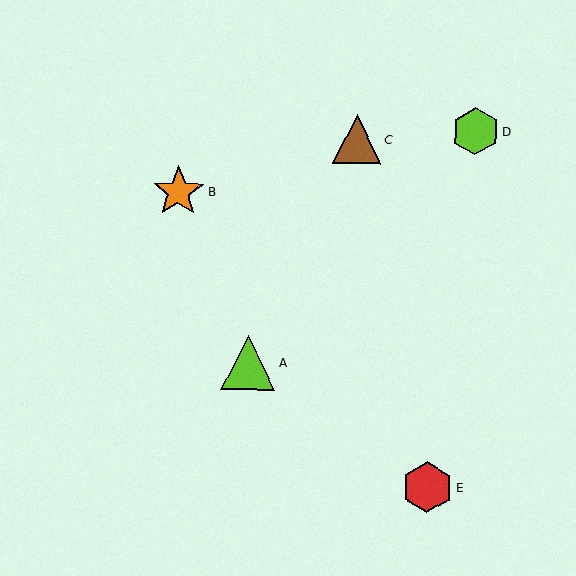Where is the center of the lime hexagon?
The center of the lime hexagon is at (475, 131).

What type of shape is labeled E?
Shape E is a red hexagon.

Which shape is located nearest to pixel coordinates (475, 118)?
The lime hexagon (labeled D) at (475, 131) is nearest to that location.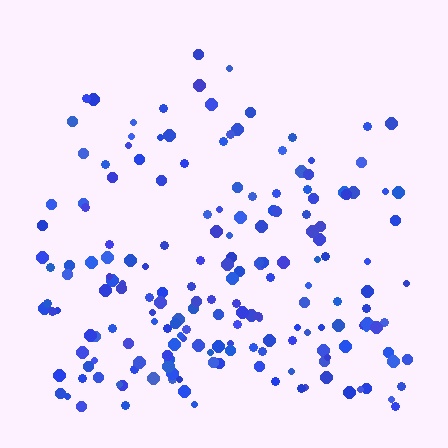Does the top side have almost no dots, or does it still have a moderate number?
Still a moderate number, just noticeably fewer than the bottom.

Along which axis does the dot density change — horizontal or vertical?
Vertical.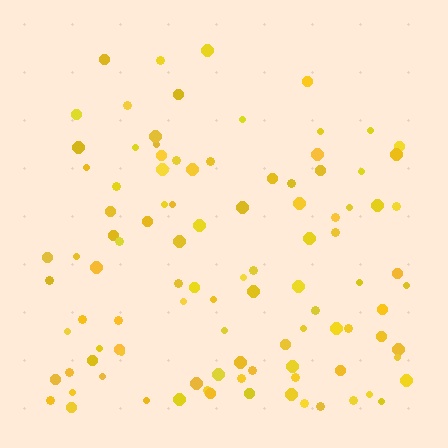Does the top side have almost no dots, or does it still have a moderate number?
Still a moderate number, just noticeably fewer than the bottom.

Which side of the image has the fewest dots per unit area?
The top.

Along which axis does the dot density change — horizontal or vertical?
Vertical.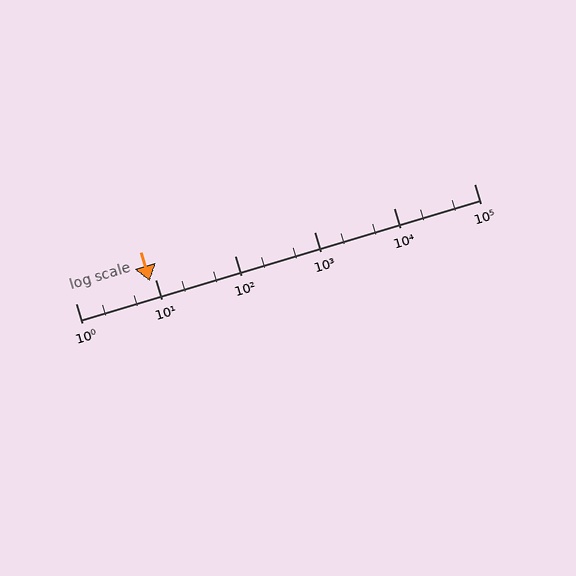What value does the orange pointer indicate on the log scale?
The pointer indicates approximately 8.5.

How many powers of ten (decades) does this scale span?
The scale spans 5 decades, from 1 to 100000.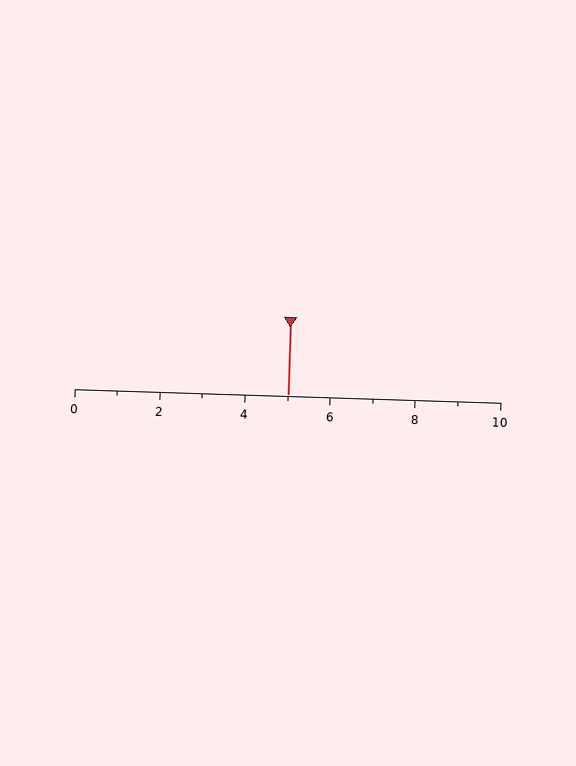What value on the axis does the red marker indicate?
The marker indicates approximately 5.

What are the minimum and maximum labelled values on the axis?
The axis runs from 0 to 10.